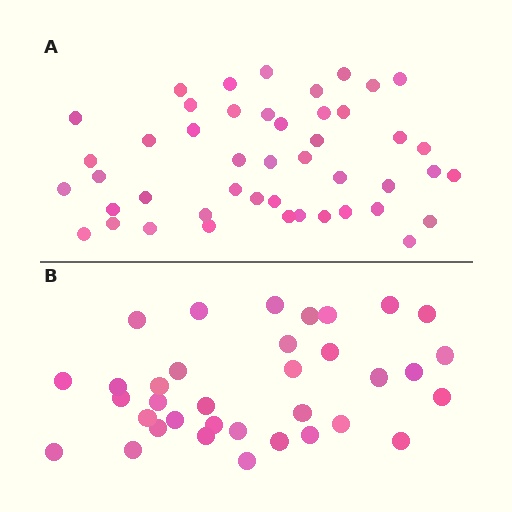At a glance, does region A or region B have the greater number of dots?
Region A (the top region) has more dots.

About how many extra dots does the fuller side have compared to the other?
Region A has roughly 12 or so more dots than region B.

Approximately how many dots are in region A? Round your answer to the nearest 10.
About 50 dots. (The exact count is 46, which rounds to 50.)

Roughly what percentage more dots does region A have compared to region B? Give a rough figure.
About 30% more.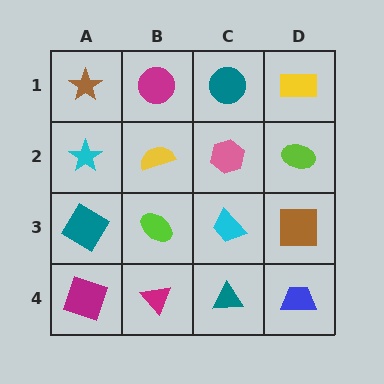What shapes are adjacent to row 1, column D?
A lime ellipse (row 2, column D), a teal circle (row 1, column C).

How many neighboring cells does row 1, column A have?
2.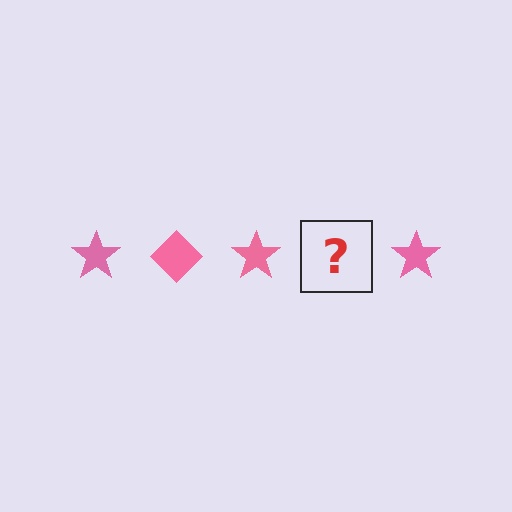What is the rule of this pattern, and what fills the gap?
The rule is that the pattern cycles through star, diamond shapes in pink. The gap should be filled with a pink diamond.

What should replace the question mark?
The question mark should be replaced with a pink diamond.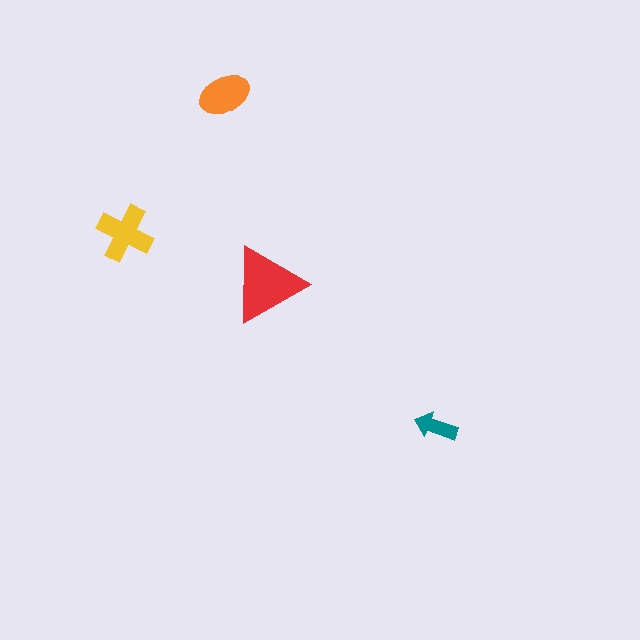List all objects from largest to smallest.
The red triangle, the yellow cross, the orange ellipse, the teal arrow.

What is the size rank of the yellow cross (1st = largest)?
2nd.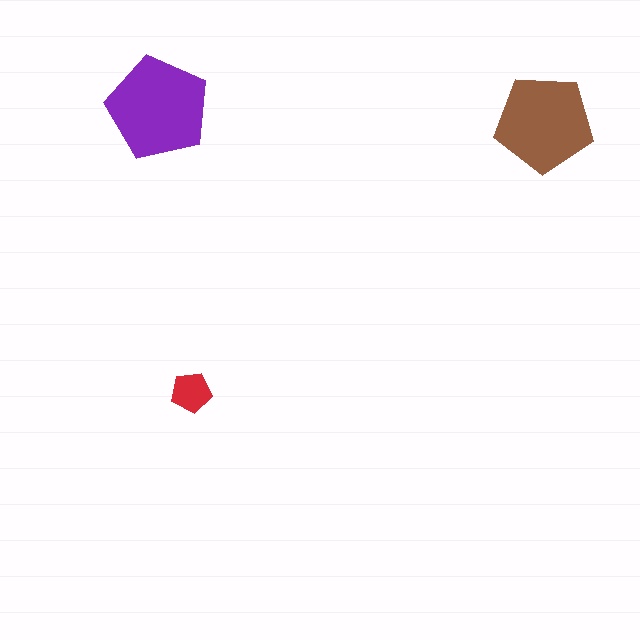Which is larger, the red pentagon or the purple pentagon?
The purple one.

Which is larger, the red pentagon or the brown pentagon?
The brown one.